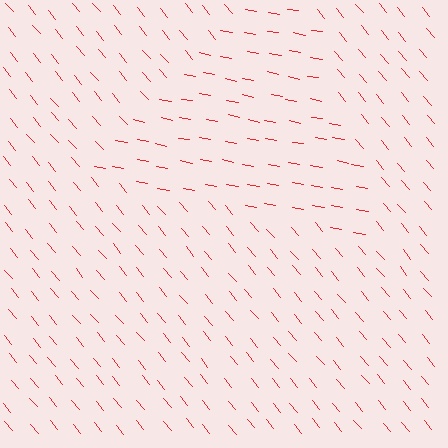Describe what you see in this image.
The image is filled with small red line segments. A triangle region in the image has lines oriented differently from the surrounding lines, creating a visible texture boundary.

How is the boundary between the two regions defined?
The boundary is defined purely by a change in line orientation (approximately 40 degrees difference). All lines are the same color and thickness.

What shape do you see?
I see a triangle.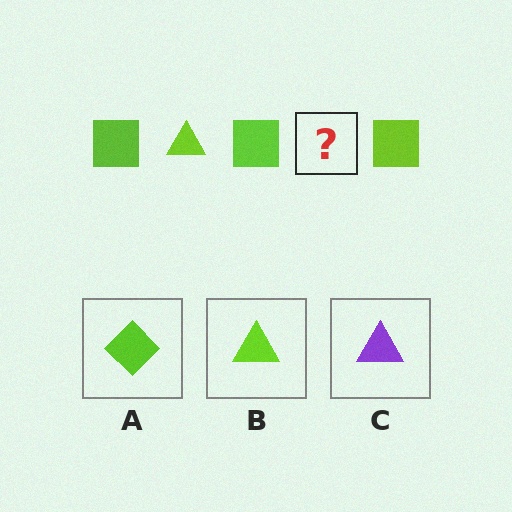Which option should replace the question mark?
Option B.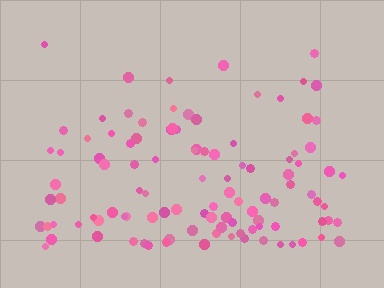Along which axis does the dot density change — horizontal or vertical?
Vertical.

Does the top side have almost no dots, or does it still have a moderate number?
Still a moderate number, just noticeably fewer than the bottom.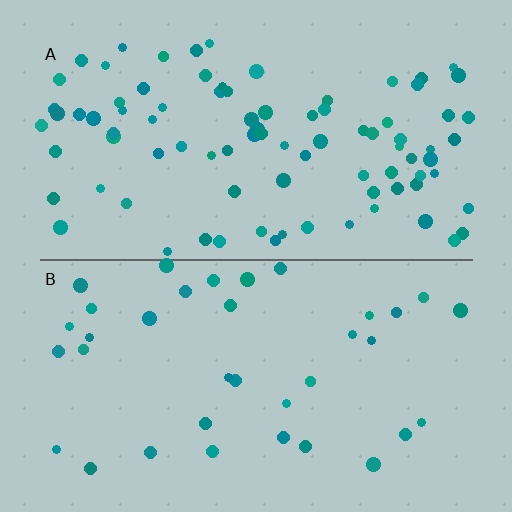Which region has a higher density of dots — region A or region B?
A (the top).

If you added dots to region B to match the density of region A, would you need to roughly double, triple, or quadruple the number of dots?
Approximately double.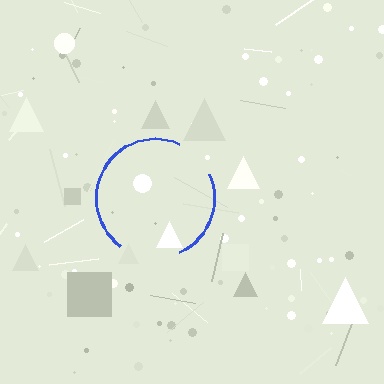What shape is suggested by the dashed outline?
The dashed outline suggests a circle.